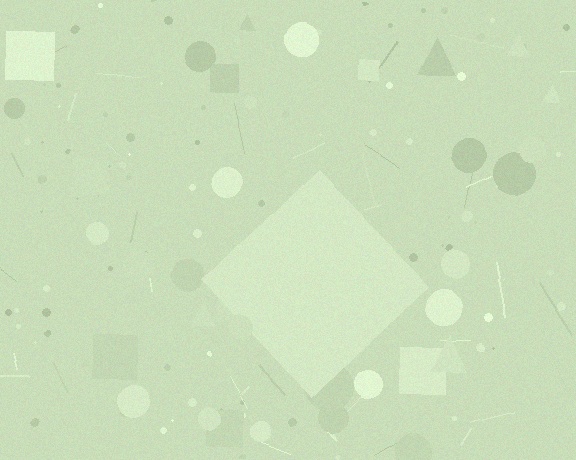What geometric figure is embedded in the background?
A diamond is embedded in the background.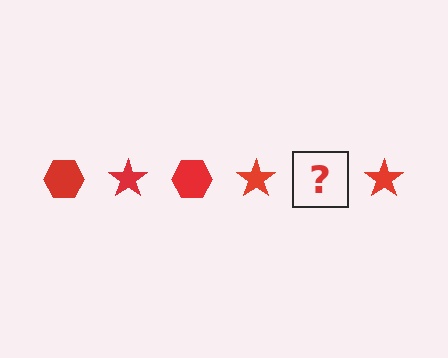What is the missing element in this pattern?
The missing element is a red hexagon.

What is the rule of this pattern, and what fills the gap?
The rule is that the pattern cycles through hexagon, star shapes in red. The gap should be filled with a red hexagon.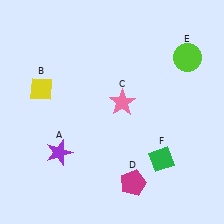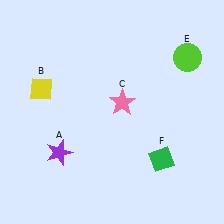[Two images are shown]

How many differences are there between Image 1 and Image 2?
There is 1 difference between the two images.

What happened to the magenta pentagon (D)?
The magenta pentagon (D) was removed in Image 2. It was in the bottom-right area of Image 1.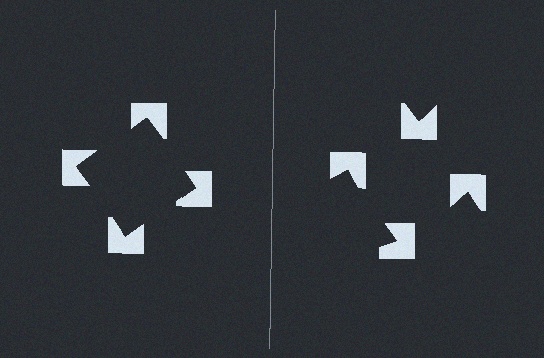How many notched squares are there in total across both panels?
8 — 4 on each side.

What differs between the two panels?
The notched squares are positioned identically on both sides; only the wedge orientations differ. On the left they align to a square; on the right they are misaligned.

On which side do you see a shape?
An illusory square appears on the left side. On the right side the wedge cuts are rotated, so no coherent shape forms.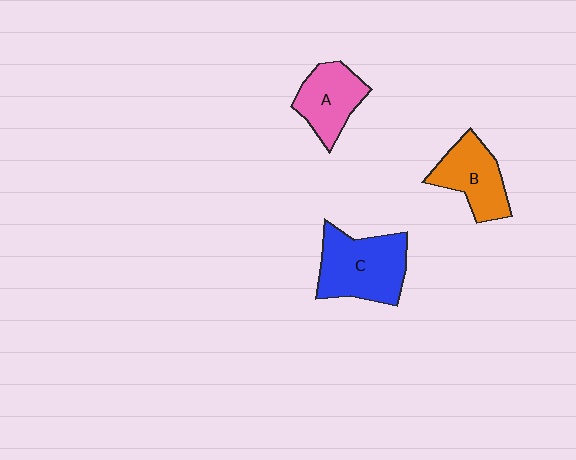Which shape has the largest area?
Shape C (blue).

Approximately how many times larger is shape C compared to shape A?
Approximately 1.4 times.